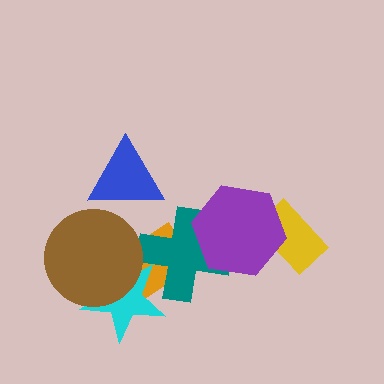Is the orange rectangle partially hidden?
Yes, it is partially covered by another shape.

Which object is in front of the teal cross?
The purple hexagon is in front of the teal cross.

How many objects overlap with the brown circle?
2 objects overlap with the brown circle.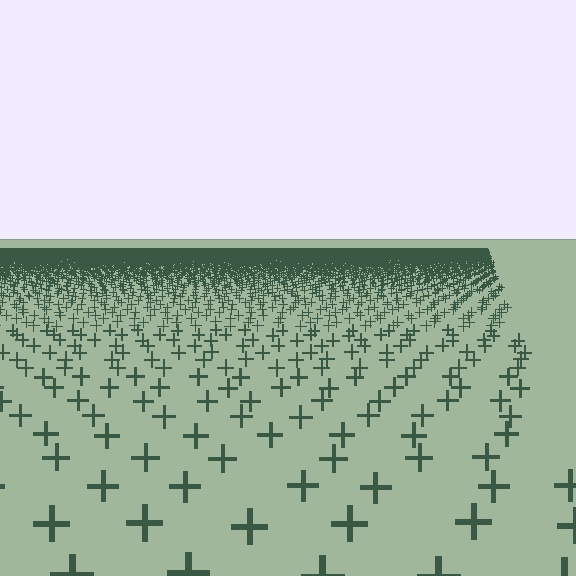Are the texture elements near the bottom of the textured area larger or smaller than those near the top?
Larger. Near the bottom, elements are closer to the viewer and appear at a bigger on-screen size.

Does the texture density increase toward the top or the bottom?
Density increases toward the top.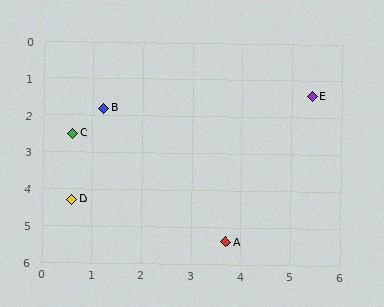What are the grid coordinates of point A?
Point A is at approximately (3.7, 5.4).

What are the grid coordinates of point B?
Point B is at approximately (1.2, 1.8).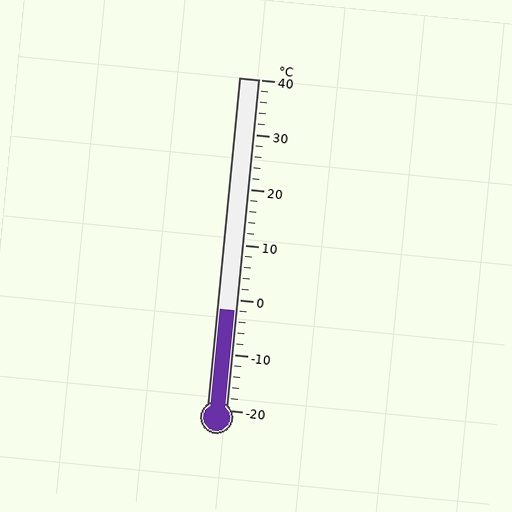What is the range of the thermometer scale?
The thermometer scale ranges from -20°C to 40°C.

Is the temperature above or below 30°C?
The temperature is below 30°C.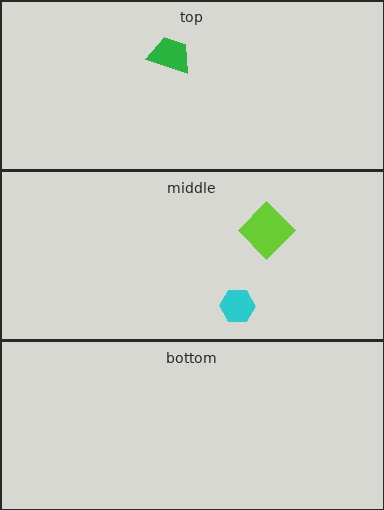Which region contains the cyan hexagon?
The middle region.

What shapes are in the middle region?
The cyan hexagon, the lime diamond.